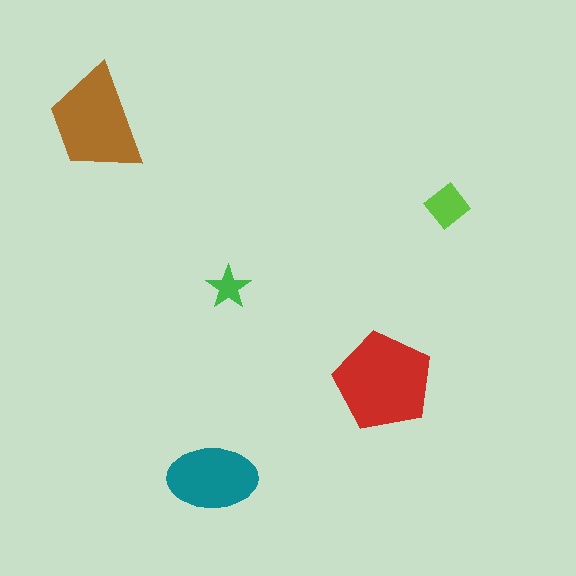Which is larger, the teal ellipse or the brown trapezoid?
The brown trapezoid.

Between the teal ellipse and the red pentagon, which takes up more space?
The red pentagon.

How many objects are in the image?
There are 5 objects in the image.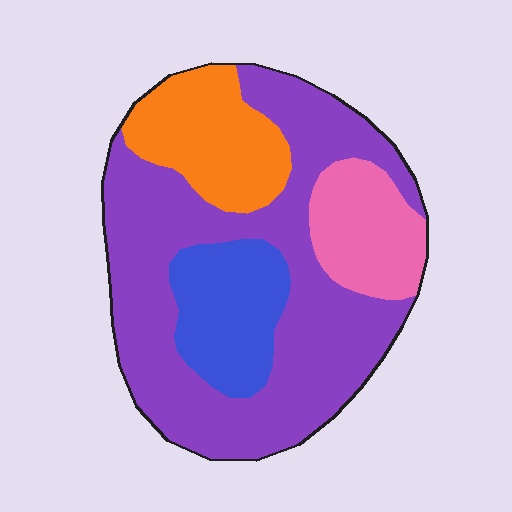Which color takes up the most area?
Purple, at roughly 55%.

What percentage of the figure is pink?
Pink takes up about one eighth (1/8) of the figure.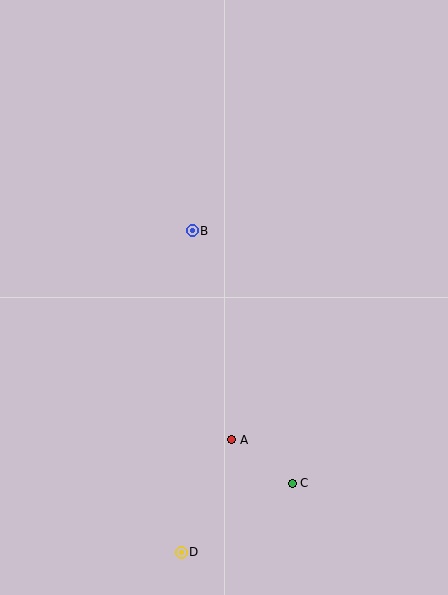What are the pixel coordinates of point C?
Point C is at (292, 483).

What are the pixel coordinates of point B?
Point B is at (192, 231).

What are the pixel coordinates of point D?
Point D is at (181, 552).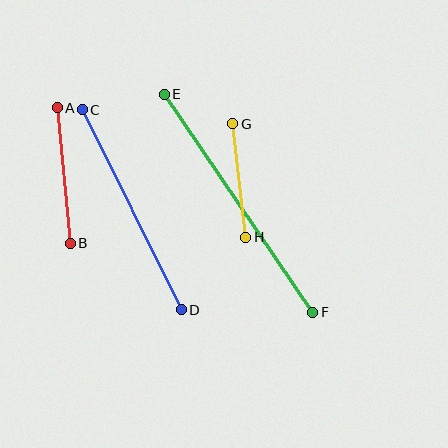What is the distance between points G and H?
The distance is approximately 114 pixels.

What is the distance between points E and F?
The distance is approximately 264 pixels.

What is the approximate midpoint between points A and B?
The midpoint is at approximately (64, 176) pixels.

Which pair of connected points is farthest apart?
Points E and F are farthest apart.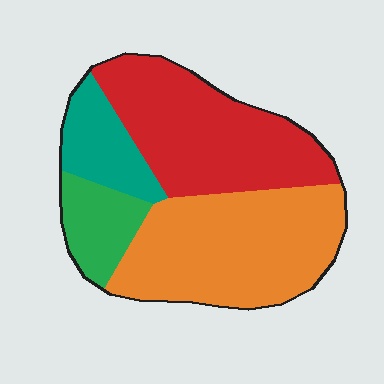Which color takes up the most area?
Orange, at roughly 40%.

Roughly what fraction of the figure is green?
Green takes up about one eighth (1/8) of the figure.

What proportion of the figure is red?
Red takes up about three eighths (3/8) of the figure.